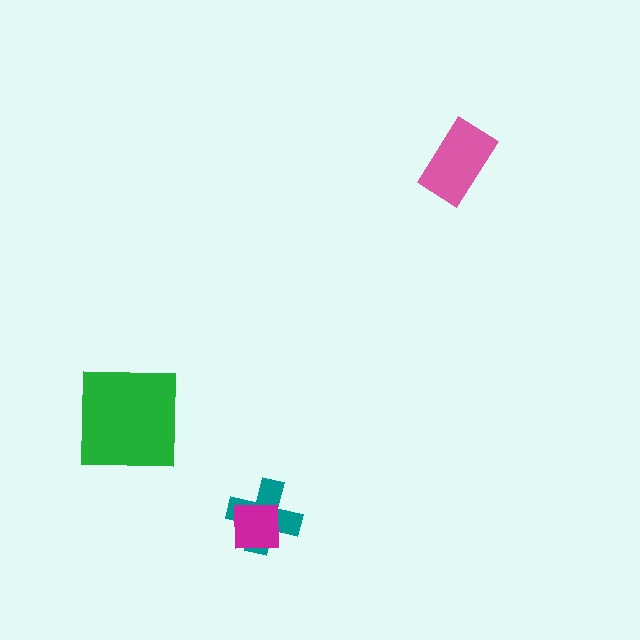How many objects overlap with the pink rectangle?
0 objects overlap with the pink rectangle.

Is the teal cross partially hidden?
Yes, it is partially covered by another shape.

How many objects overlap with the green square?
0 objects overlap with the green square.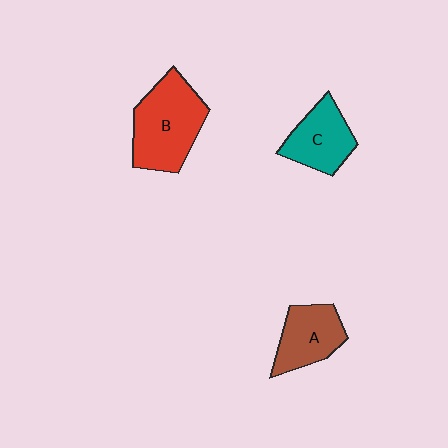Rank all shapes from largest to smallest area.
From largest to smallest: B (red), A (brown), C (teal).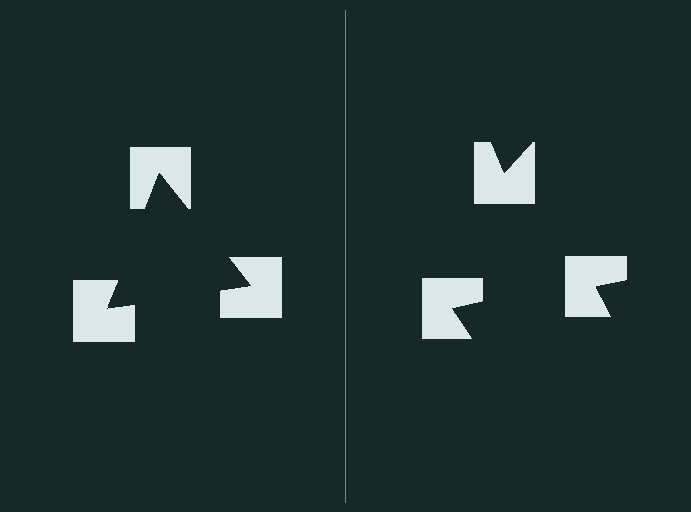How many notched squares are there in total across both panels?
6 — 3 on each side.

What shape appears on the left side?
An illusory triangle.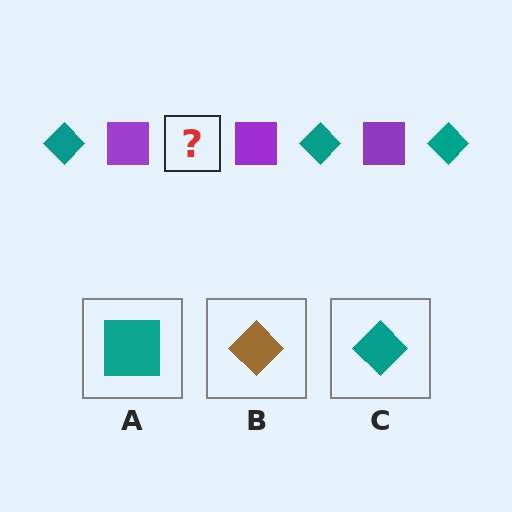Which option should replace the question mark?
Option C.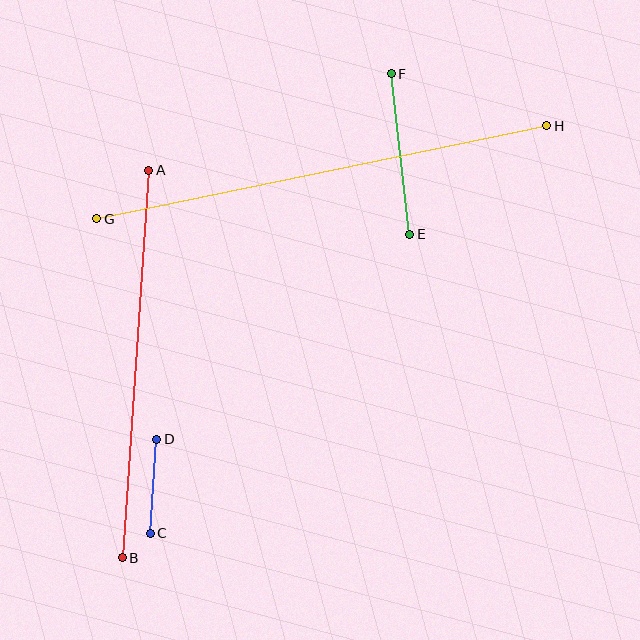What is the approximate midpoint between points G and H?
The midpoint is at approximately (322, 172) pixels.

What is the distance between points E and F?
The distance is approximately 161 pixels.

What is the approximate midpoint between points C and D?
The midpoint is at approximately (153, 486) pixels.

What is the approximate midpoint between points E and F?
The midpoint is at approximately (400, 154) pixels.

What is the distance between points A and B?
The distance is approximately 388 pixels.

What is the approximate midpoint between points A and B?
The midpoint is at approximately (135, 364) pixels.